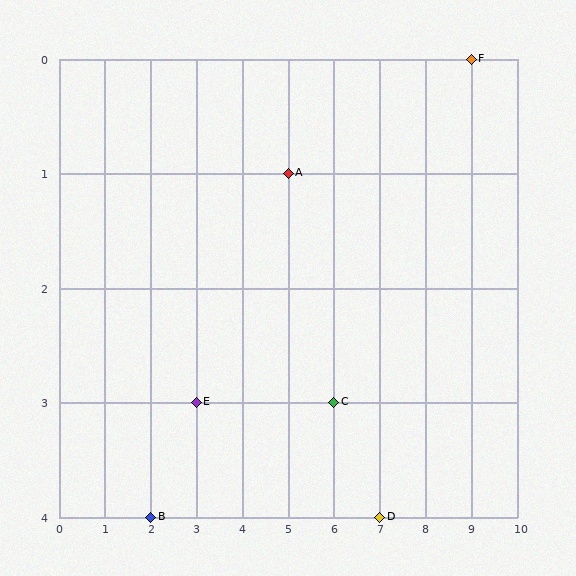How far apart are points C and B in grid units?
Points C and B are 4 columns and 1 row apart (about 4.1 grid units diagonally).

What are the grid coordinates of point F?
Point F is at grid coordinates (9, 0).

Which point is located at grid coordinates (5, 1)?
Point A is at (5, 1).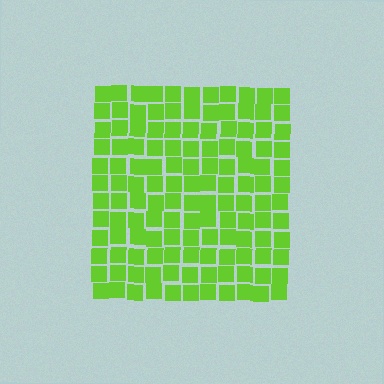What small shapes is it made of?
It is made of small squares.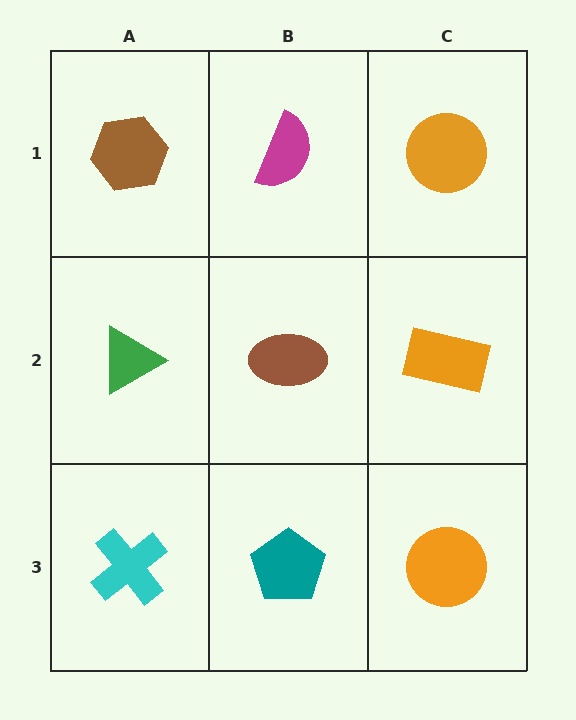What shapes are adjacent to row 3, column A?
A green triangle (row 2, column A), a teal pentagon (row 3, column B).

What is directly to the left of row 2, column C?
A brown ellipse.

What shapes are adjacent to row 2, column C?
An orange circle (row 1, column C), an orange circle (row 3, column C), a brown ellipse (row 2, column B).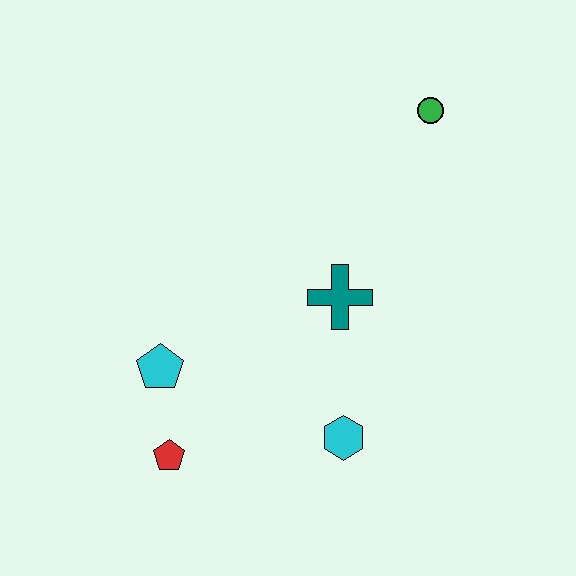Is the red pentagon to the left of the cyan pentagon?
No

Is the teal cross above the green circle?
No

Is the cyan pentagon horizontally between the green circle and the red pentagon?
No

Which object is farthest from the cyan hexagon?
The green circle is farthest from the cyan hexagon.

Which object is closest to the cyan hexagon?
The teal cross is closest to the cyan hexagon.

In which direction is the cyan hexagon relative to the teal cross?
The cyan hexagon is below the teal cross.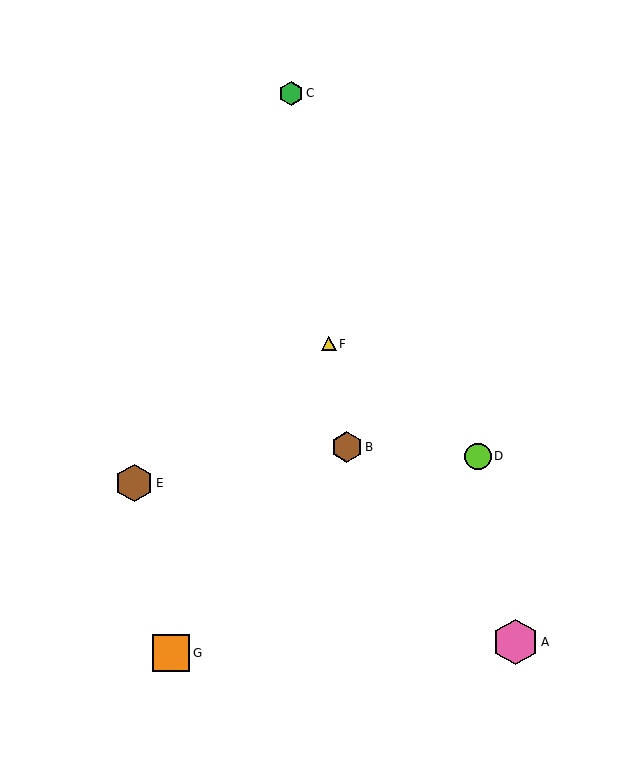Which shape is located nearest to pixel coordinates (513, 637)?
The pink hexagon (labeled A) at (515, 642) is nearest to that location.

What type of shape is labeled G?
Shape G is an orange square.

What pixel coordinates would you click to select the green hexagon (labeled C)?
Click at (291, 93) to select the green hexagon C.